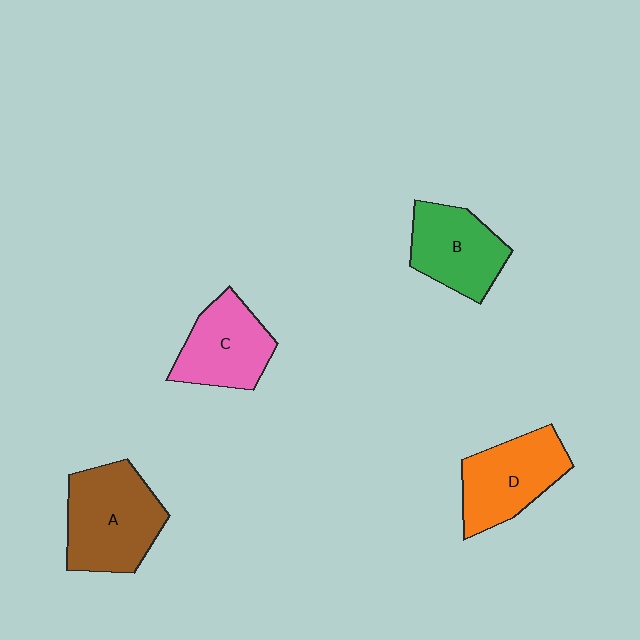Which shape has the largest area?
Shape A (brown).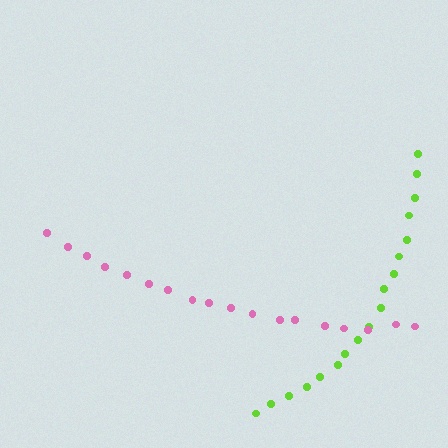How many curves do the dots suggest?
There are 2 distinct paths.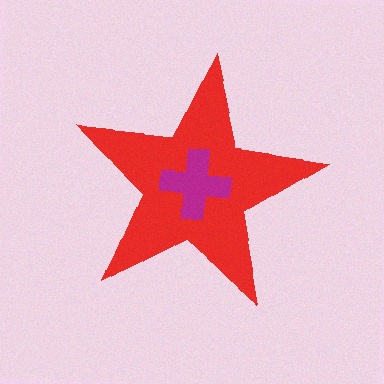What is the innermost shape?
The magenta cross.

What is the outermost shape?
The red star.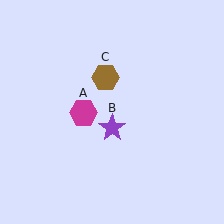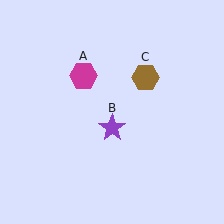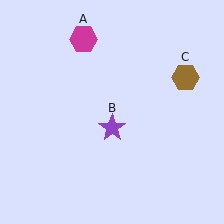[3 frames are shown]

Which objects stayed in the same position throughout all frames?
Purple star (object B) remained stationary.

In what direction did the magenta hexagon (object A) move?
The magenta hexagon (object A) moved up.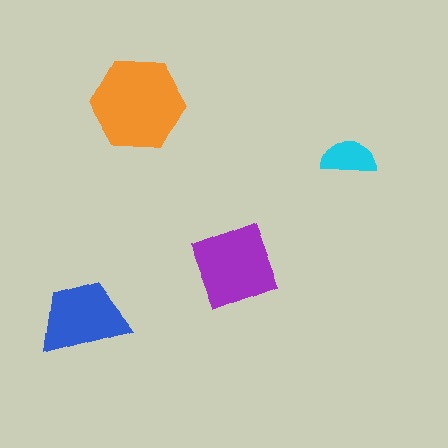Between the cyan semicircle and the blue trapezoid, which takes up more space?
The blue trapezoid.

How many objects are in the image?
There are 4 objects in the image.